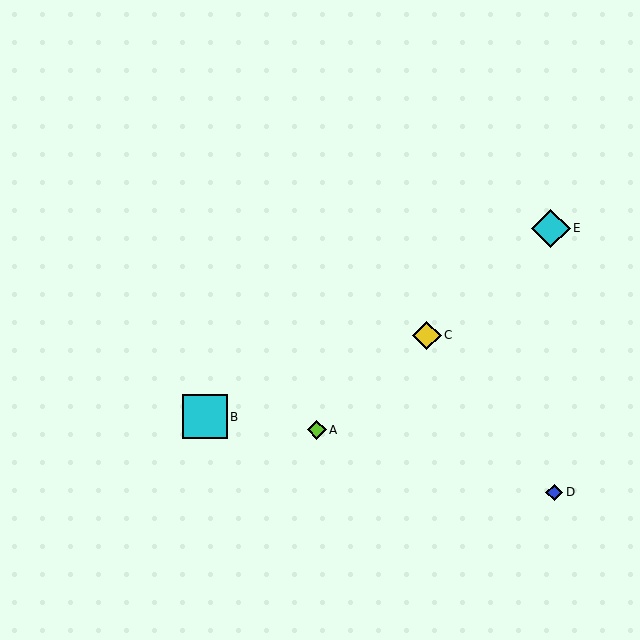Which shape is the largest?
The cyan square (labeled B) is the largest.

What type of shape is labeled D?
Shape D is a blue diamond.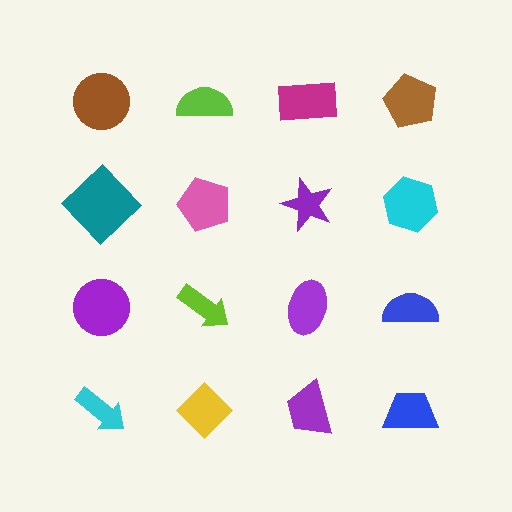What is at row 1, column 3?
A magenta rectangle.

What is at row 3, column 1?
A purple circle.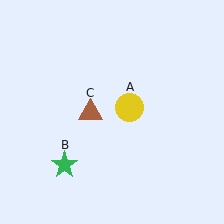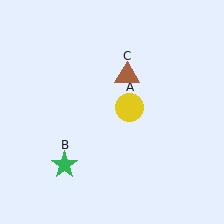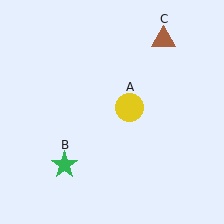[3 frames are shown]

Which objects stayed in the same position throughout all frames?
Yellow circle (object A) and green star (object B) remained stationary.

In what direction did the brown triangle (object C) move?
The brown triangle (object C) moved up and to the right.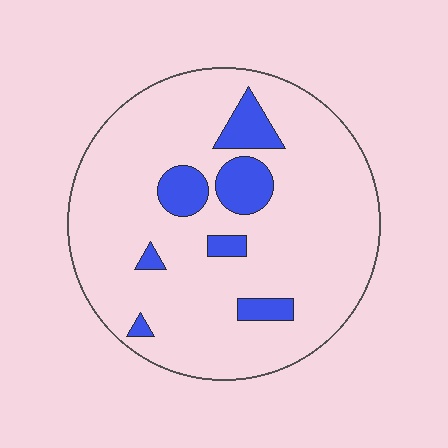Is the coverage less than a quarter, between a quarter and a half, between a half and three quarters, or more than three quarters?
Less than a quarter.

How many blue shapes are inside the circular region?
7.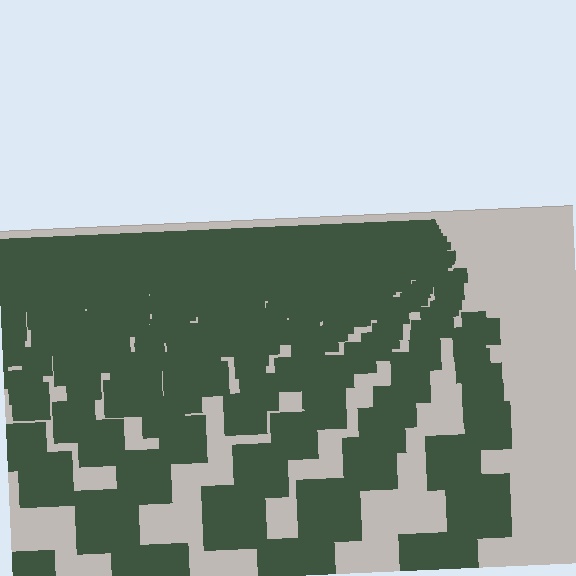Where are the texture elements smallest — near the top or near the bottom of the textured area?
Near the top.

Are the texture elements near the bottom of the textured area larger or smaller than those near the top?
Larger. Near the bottom, elements are closer to the viewer and appear at a bigger on-screen size.